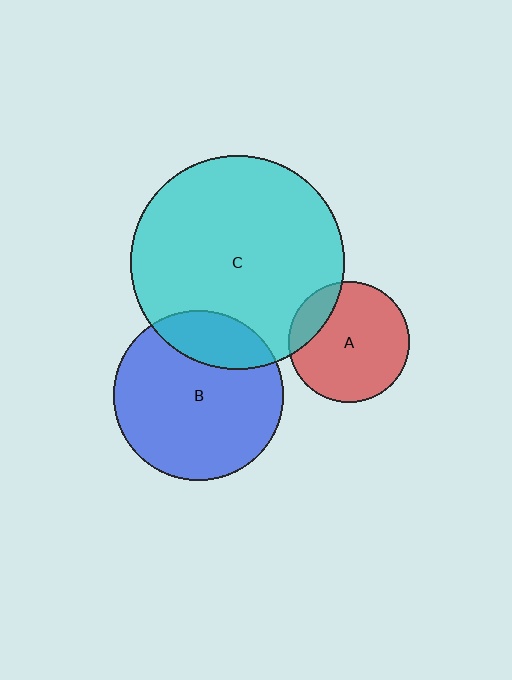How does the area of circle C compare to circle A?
Approximately 3.1 times.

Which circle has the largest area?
Circle C (cyan).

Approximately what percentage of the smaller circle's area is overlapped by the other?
Approximately 20%.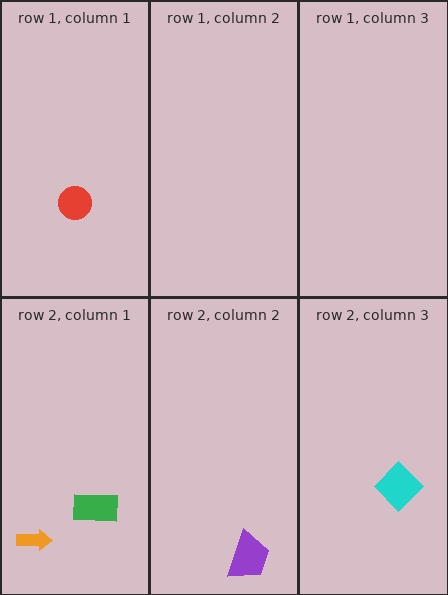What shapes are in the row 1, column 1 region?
The red circle.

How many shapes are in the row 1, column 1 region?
1.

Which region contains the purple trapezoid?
The row 2, column 2 region.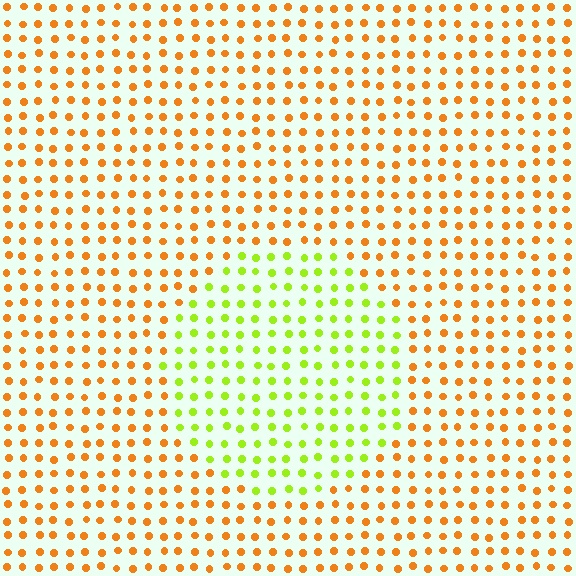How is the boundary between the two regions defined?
The boundary is defined purely by a slight shift in hue (about 55 degrees). Spacing, size, and orientation are identical on both sides.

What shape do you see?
I see a circle.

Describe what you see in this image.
The image is filled with small orange elements in a uniform arrangement. A circle-shaped region is visible where the elements are tinted to a slightly different hue, forming a subtle color boundary.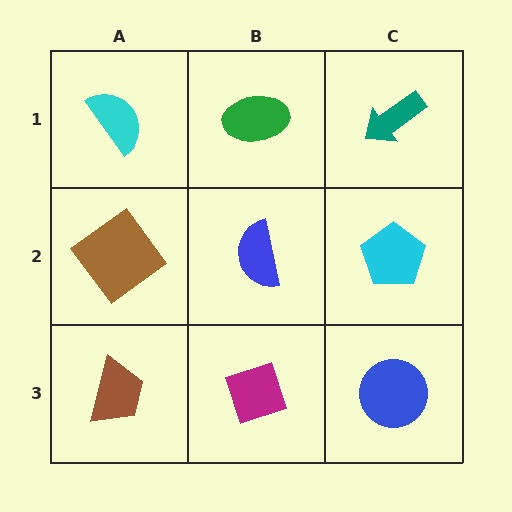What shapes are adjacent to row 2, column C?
A teal arrow (row 1, column C), a blue circle (row 3, column C), a blue semicircle (row 2, column B).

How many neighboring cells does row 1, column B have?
3.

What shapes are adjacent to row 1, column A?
A brown diamond (row 2, column A), a green ellipse (row 1, column B).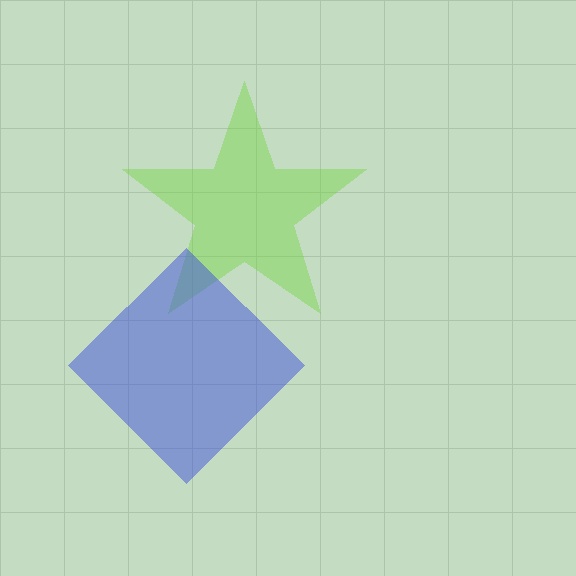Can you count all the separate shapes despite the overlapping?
Yes, there are 2 separate shapes.